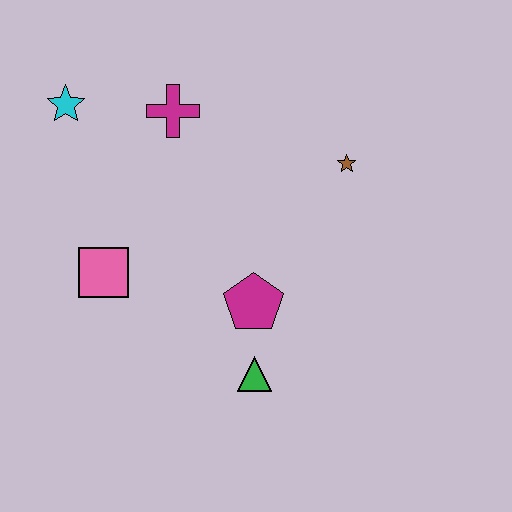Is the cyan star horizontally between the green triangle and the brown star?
No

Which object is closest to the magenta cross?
The cyan star is closest to the magenta cross.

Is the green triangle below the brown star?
Yes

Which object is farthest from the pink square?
The brown star is farthest from the pink square.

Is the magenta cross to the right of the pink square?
Yes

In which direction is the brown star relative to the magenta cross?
The brown star is to the right of the magenta cross.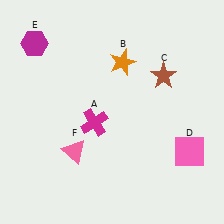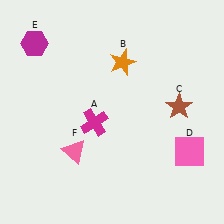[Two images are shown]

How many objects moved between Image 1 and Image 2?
1 object moved between the two images.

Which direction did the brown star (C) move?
The brown star (C) moved down.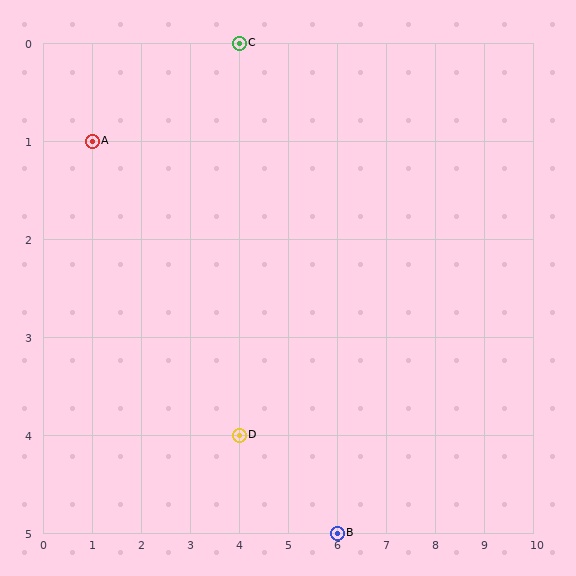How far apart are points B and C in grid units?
Points B and C are 2 columns and 5 rows apart (about 5.4 grid units diagonally).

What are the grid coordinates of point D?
Point D is at grid coordinates (4, 4).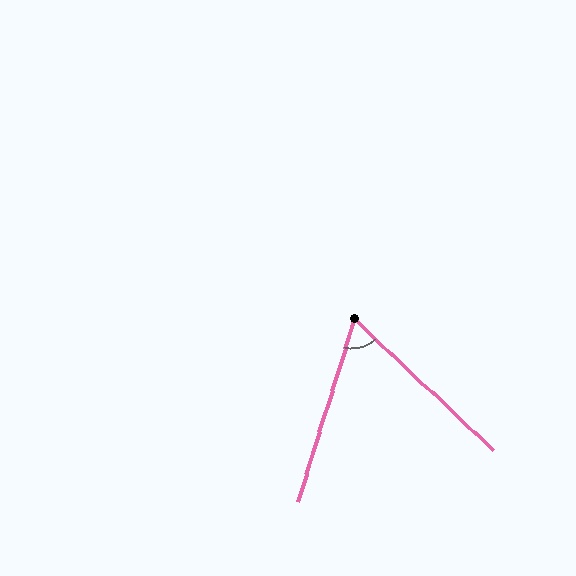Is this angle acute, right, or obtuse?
It is acute.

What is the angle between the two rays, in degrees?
Approximately 63 degrees.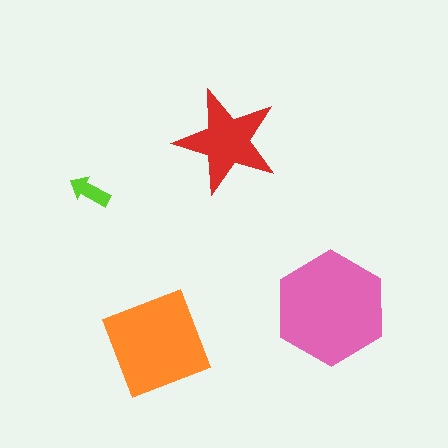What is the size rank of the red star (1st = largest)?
3rd.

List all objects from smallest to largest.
The lime arrow, the red star, the orange square, the pink hexagon.